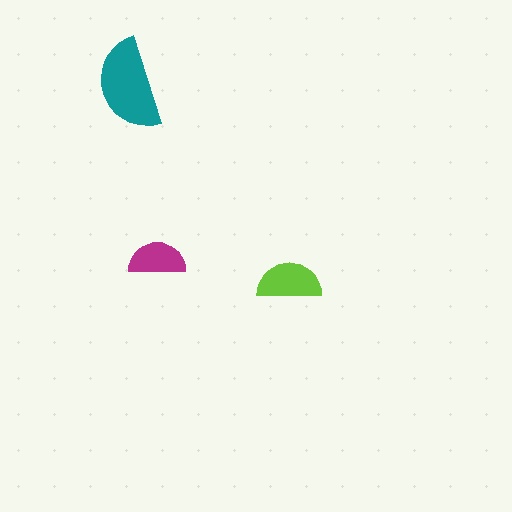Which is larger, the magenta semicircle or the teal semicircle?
The teal one.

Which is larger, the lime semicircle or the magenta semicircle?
The lime one.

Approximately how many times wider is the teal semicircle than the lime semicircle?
About 1.5 times wider.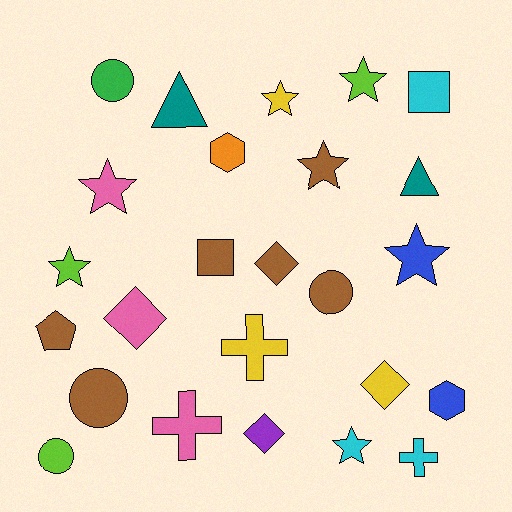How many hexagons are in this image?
There are 2 hexagons.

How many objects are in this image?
There are 25 objects.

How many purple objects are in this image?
There is 1 purple object.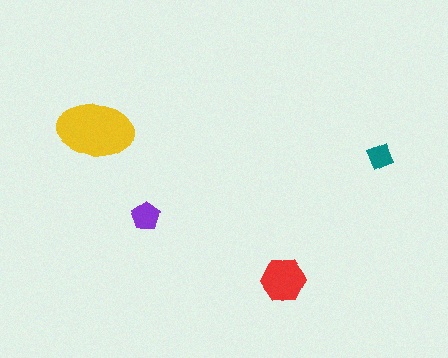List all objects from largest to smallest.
The yellow ellipse, the red hexagon, the purple pentagon, the teal diamond.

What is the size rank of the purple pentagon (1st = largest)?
3rd.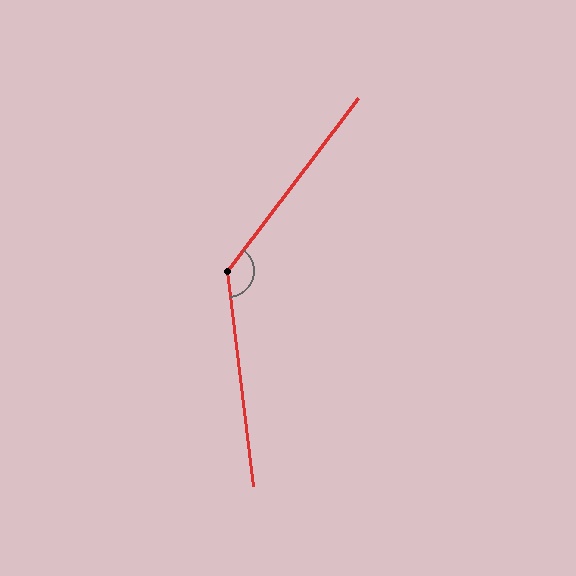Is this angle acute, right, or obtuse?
It is obtuse.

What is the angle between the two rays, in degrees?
Approximately 136 degrees.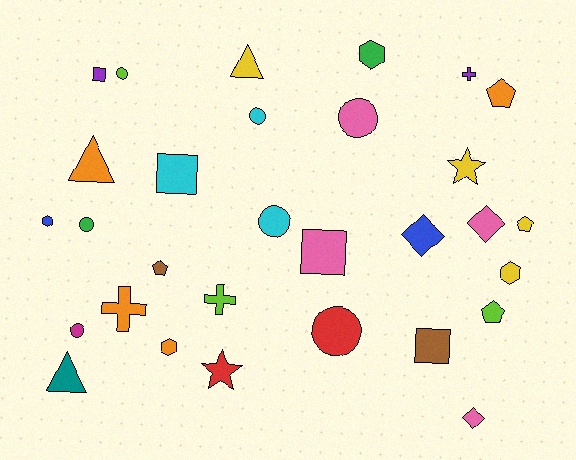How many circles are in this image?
There are 7 circles.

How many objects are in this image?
There are 30 objects.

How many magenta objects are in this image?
There is 1 magenta object.